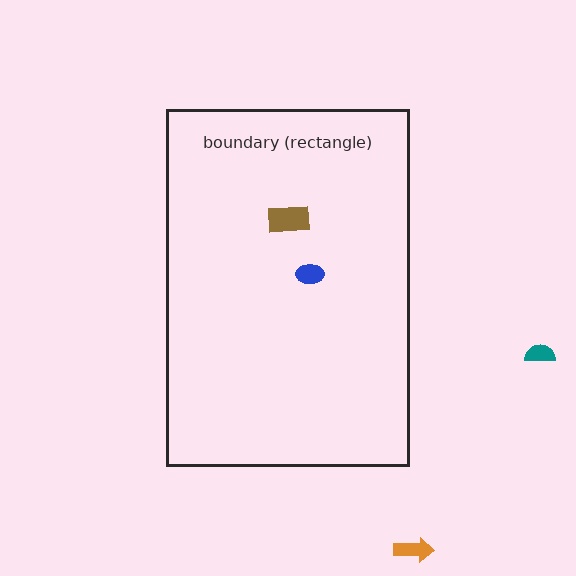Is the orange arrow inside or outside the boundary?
Outside.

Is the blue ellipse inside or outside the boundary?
Inside.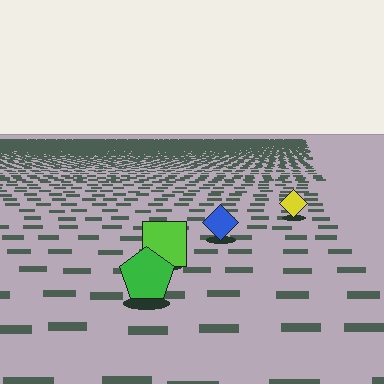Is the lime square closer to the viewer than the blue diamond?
Yes. The lime square is closer — you can tell from the texture gradient: the ground texture is coarser near it.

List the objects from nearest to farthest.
From nearest to farthest: the green pentagon, the lime square, the blue diamond, the yellow diamond.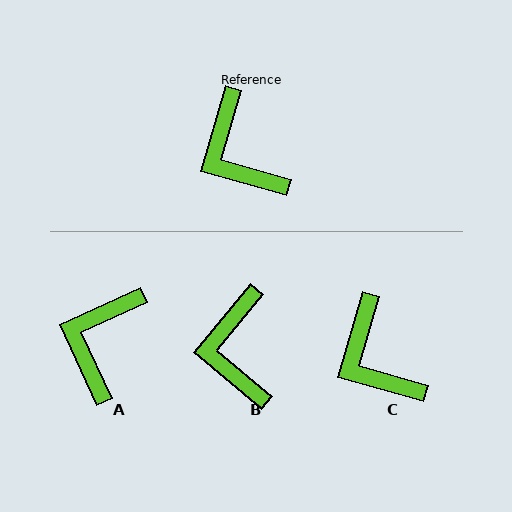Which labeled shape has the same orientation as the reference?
C.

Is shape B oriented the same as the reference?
No, it is off by about 24 degrees.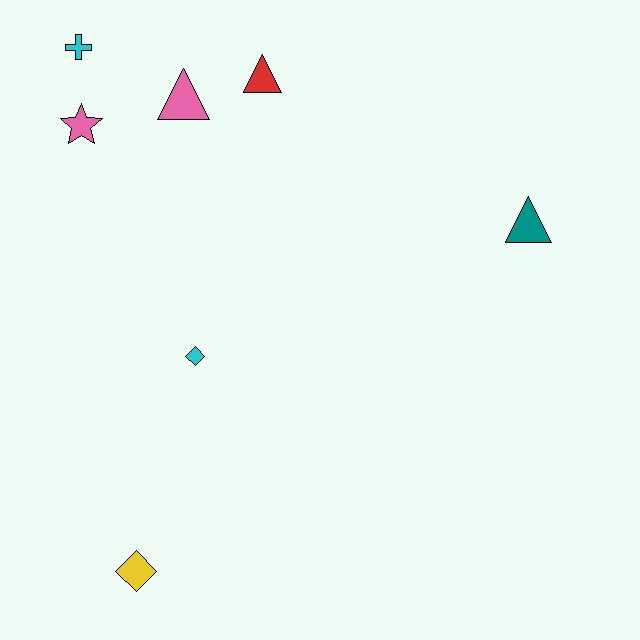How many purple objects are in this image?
There are no purple objects.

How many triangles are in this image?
There are 3 triangles.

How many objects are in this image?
There are 7 objects.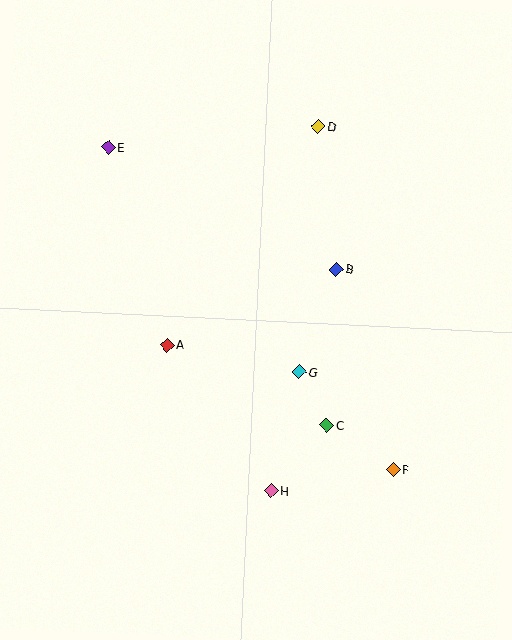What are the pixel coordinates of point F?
Point F is at (393, 469).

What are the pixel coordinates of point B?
Point B is at (336, 269).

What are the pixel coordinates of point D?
Point D is at (318, 127).